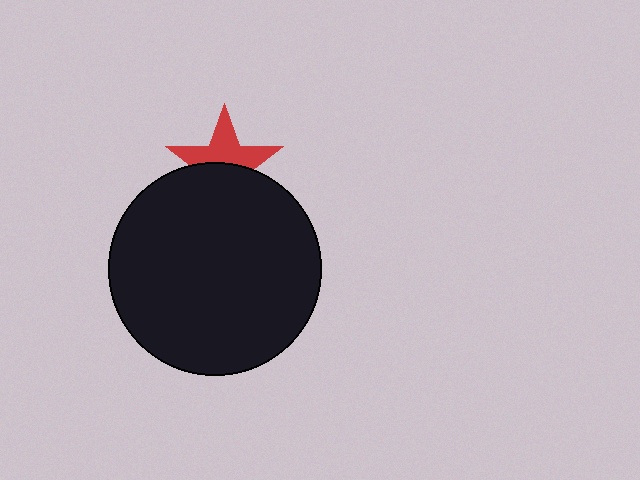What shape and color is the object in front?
The object in front is a black circle.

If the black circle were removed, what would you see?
You would see the complete red star.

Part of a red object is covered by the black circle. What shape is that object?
It is a star.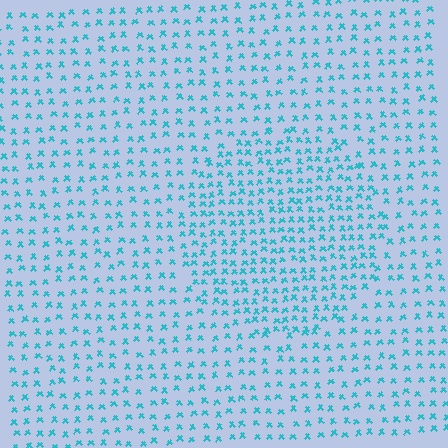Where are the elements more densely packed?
The elements are more densely packed inside the circle boundary.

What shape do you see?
I see a circle.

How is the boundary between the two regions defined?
The boundary is defined by a change in element density (approximately 1.6x ratio). All elements are the same color, size, and shape.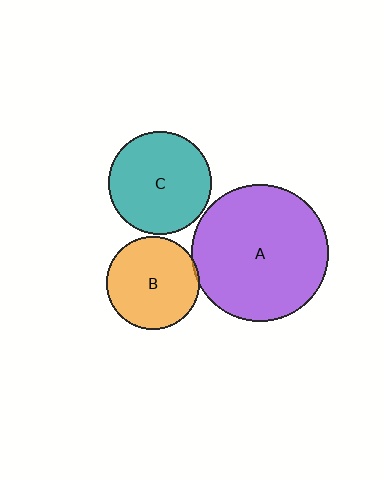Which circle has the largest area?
Circle A (purple).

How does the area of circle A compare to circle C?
Approximately 1.8 times.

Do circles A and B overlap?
Yes.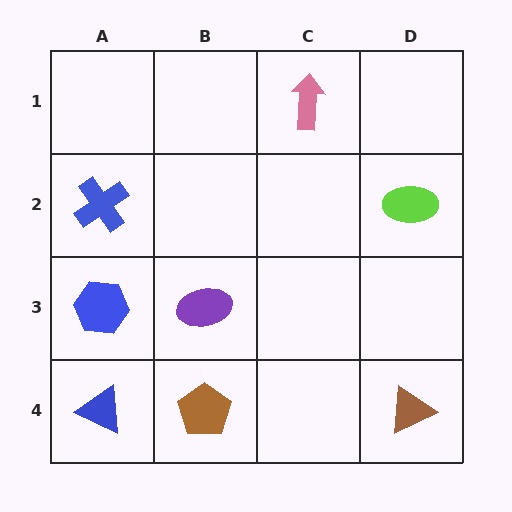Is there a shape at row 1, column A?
No, that cell is empty.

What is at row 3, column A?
A blue hexagon.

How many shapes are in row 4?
3 shapes.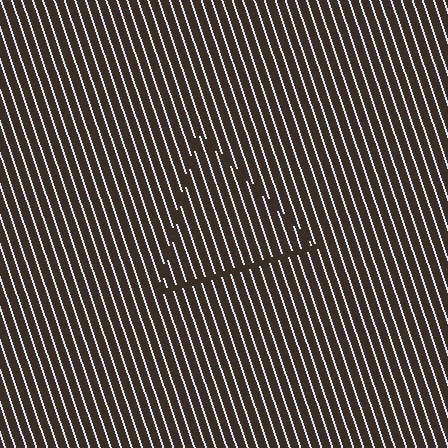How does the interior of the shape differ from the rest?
The interior of the shape contains the same grating, shifted by half a period — the contour is defined by the phase discontinuity where line-ends from the inner and outer gratings abut.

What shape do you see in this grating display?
An illusory triangle. The interior of the shape contains the same grating, shifted by half a period — the contour is defined by the phase discontinuity where line-ends from the inner and outer gratings abut.